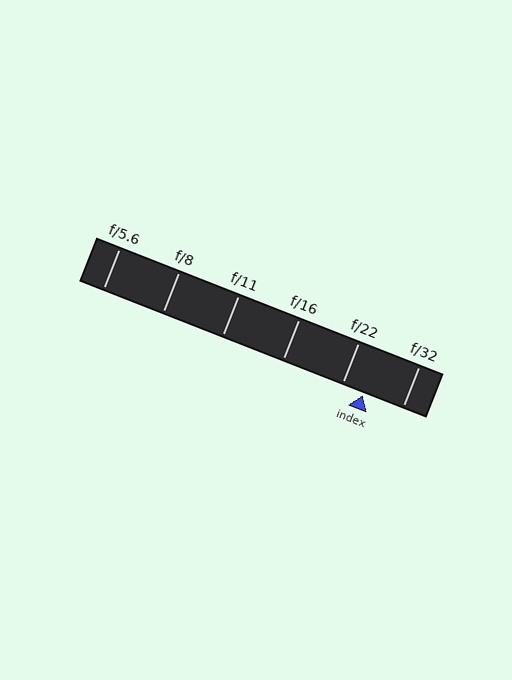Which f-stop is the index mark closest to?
The index mark is closest to f/22.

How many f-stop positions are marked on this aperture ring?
There are 6 f-stop positions marked.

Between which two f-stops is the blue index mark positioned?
The index mark is between f/22 and f/32.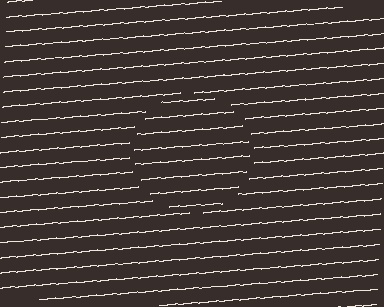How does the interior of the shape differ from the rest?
The interior of the shape contains the same grating, shifted by half a period — the contour is defined by the phase discontinuity where line-ends from the inner and outer gratings abut.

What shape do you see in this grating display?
An illusory circle. The interior of the shape contains the same grating, shifted by half a period — the contour is defined by the phase discontinuity where line-ends from the inner and outer gratings abut.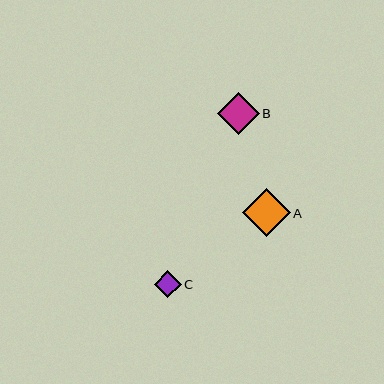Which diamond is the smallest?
Diamond C is the smallest with a size of approximately 27 pixels.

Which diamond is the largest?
Diamond A is the largest with a size of approximately 48 pixels.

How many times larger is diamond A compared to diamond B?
Diamond A is approximately 1.1 times the size of diamond B.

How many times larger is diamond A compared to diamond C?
Diamond A is approximately 1.8 times the size of diamond C.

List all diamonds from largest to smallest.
From largest to smallest: A, B, C.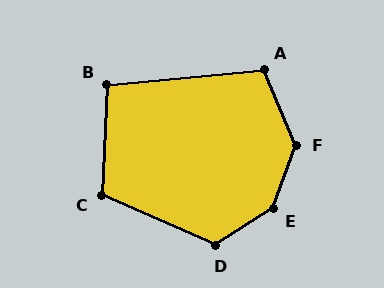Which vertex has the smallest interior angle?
B, at approximately 98 degrees.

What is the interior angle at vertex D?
Approximately 124 degrees (obtuse).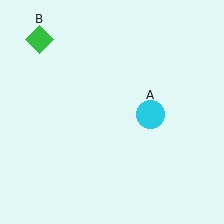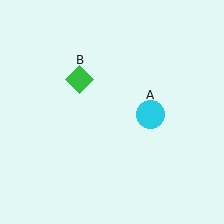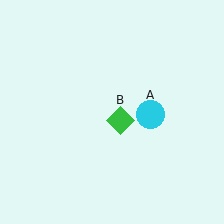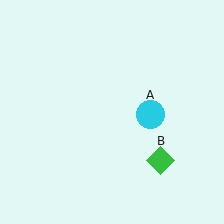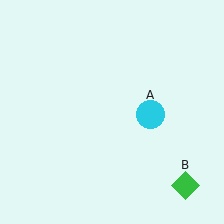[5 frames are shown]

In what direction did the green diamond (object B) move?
The green diamond (object B) moved down and to the right.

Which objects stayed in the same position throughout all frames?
Cyan circle (object A) remained stationary.